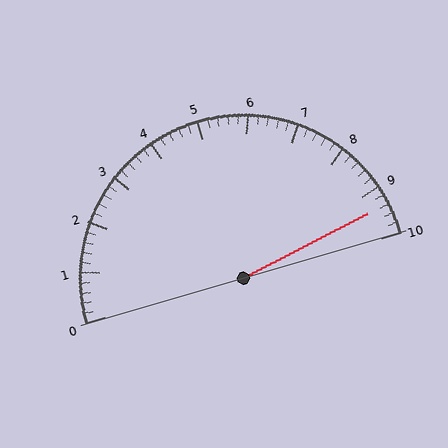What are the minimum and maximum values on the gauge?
The gauge ranges from 0 to 10.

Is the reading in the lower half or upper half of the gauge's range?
The reading is in the upper half of the range (0 to 10).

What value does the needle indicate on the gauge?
The needle indicates approximately 9.4.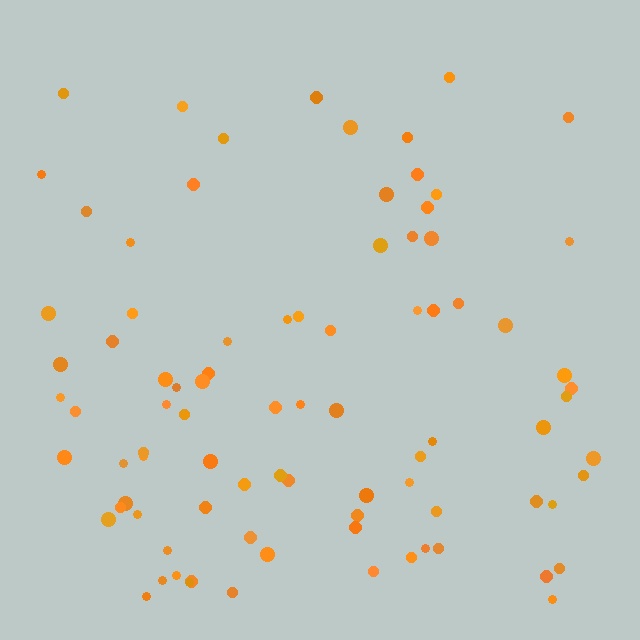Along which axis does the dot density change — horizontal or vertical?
Vertical.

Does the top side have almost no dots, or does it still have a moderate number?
Still a moderate number, just noticeably fewer than the bottom.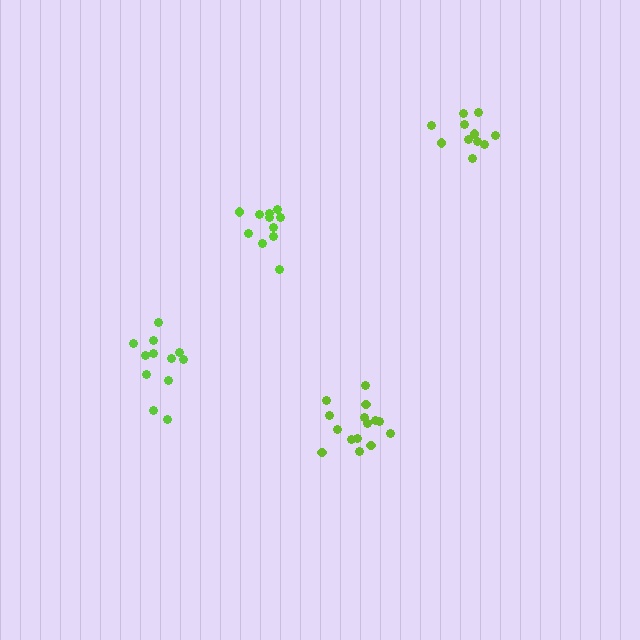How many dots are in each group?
Group 1: 11 dots, Group 2: 11 dots, Group 3: 12 dots, Group 4: 15 dots (49 total).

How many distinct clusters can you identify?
There are 4 distinct clusters.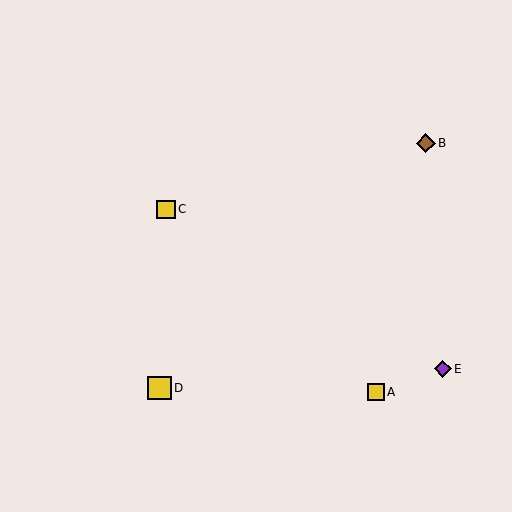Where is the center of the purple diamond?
The center of the purple diamond is at (443, 369).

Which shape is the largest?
The yellow square (labeled D) is the largest.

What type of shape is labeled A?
Shape A is a yellow square.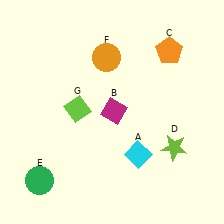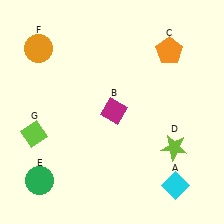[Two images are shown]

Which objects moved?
The objects that moved are: the cyan diamond (A), the orange circle (F), the lime diamond (G).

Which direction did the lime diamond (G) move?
The lime diamond (G) moved left.